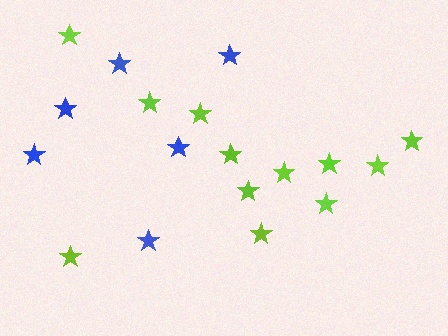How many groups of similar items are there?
There are 2 groups: one group of blue stars (6) and one group of lime stars (12).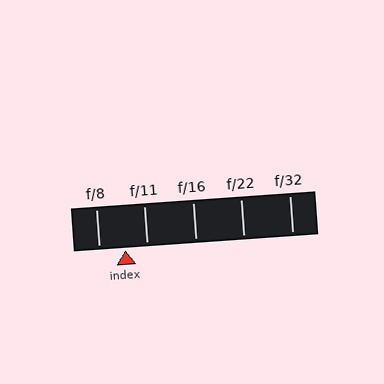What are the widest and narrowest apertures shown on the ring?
The widest aperture shown is f/8 and the narrowest is f/32.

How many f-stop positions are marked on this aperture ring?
There are 5 f-stop positions marked.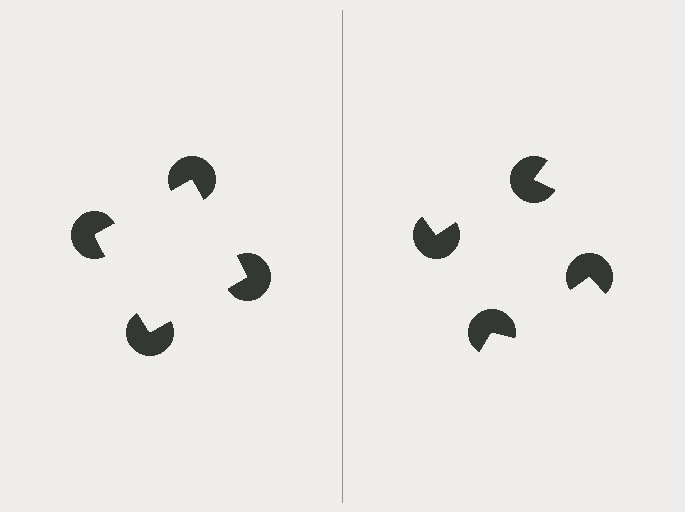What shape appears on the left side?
An illusory square.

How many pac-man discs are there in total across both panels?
8 — 4 on each side.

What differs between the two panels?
The pac-man discs are positioned identically on both sides; only the wedge orientations differ. On the left they align to a square; on the right they are misaligned.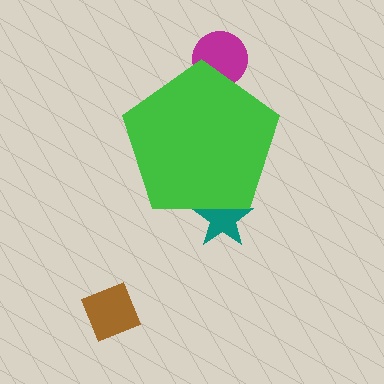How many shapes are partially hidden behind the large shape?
2 shapes are partially hidden.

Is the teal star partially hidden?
Yes, the teal star is partially hidden behind the green pentagon.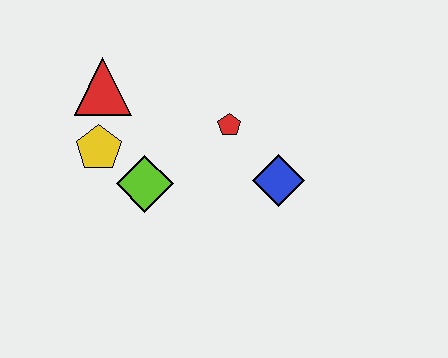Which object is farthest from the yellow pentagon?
The blue diamond is farthest from the yellow pentagon.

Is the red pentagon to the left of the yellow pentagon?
No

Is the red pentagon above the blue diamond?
Yes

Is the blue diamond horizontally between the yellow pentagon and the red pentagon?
No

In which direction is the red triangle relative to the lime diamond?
The red triangle is above the lime diamond.